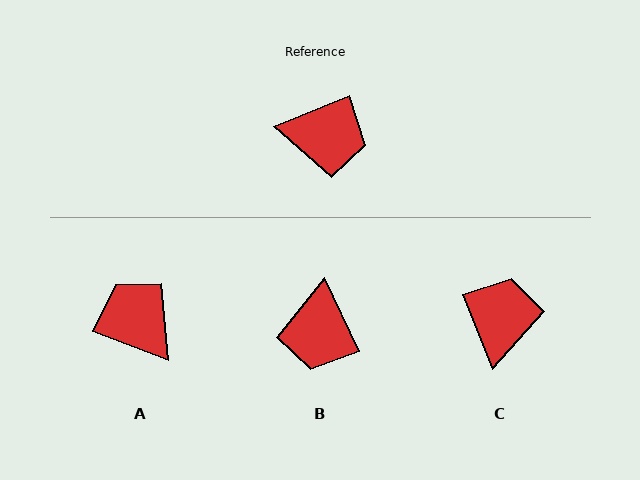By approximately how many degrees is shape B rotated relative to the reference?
Approximately 87 degrees clockwise.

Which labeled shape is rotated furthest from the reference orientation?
A, about 137 degrees away.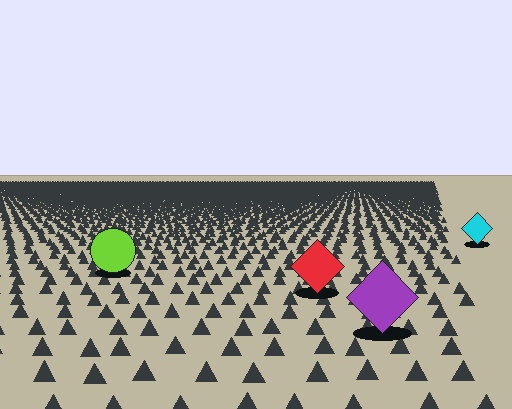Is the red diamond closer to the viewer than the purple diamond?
No. The purple diamond is closer — you can tell from the texture gradient: the ground texture is coarser near it.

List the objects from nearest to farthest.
From nearest to farthest: the purple diamond, the red diamond, the lime circle, the cyan diamond.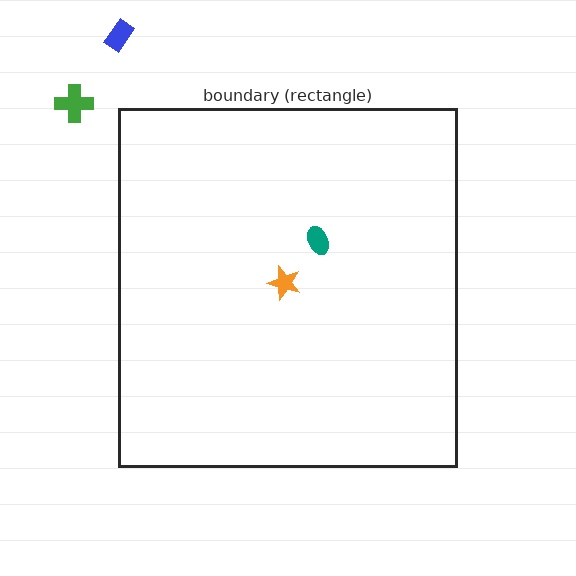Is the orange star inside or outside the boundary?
Inside.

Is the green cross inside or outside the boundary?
Outside.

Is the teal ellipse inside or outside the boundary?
Inside.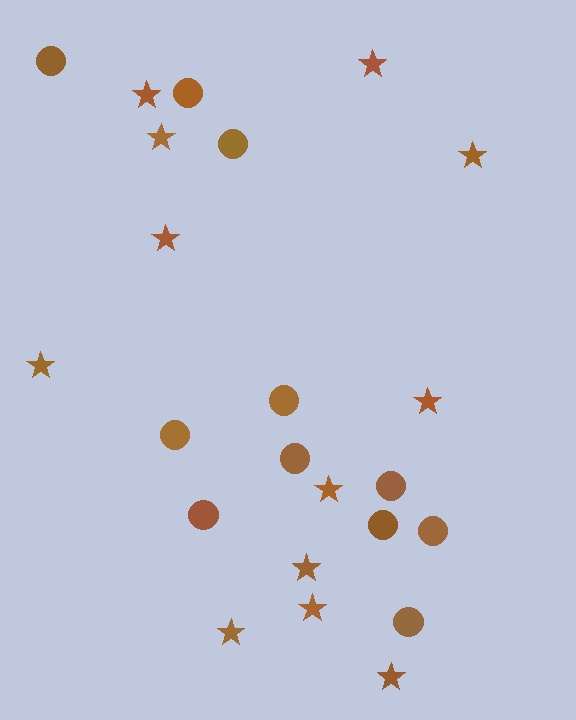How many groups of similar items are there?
There are 2 groups: one group of stars (12) and one group of circles (11).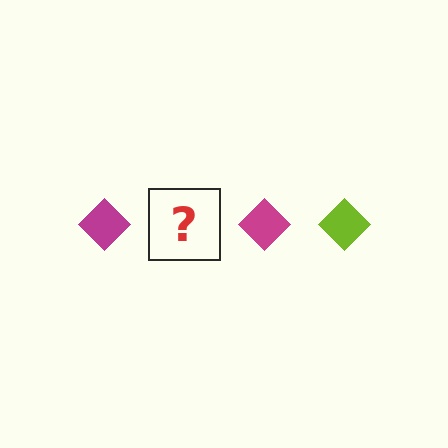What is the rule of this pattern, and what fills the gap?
The rule is that the pattern cycles through magenta, lime diamonds. The gap should be filled with a lime diamond.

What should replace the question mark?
The question mark should be replaced with a lime diamond.